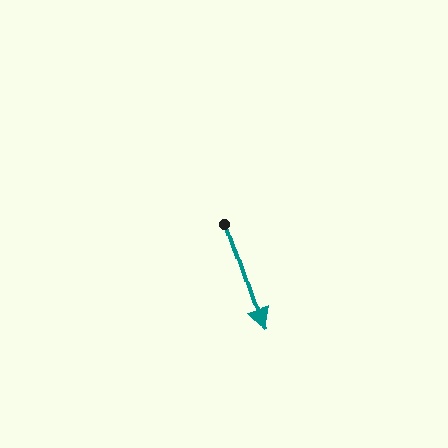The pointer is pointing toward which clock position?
Roughly 5 o'clock.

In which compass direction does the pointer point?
South.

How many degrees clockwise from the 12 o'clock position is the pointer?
Approximately 161 degrees.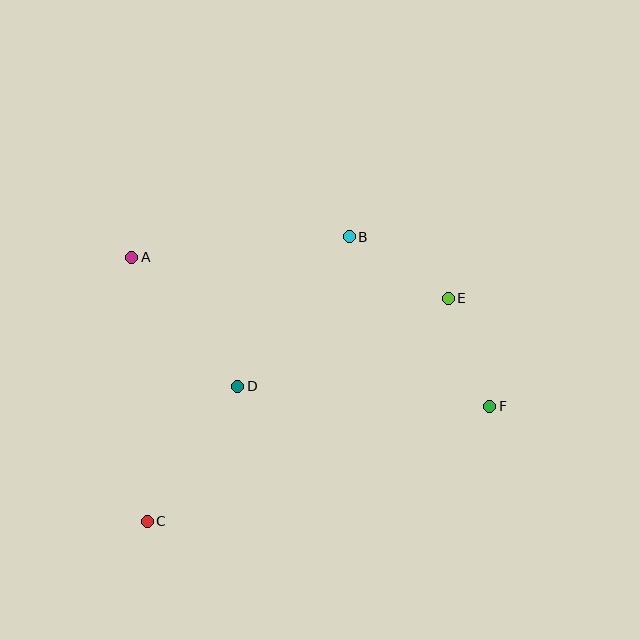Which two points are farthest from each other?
Points A and F are farthest from each other.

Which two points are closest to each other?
Points E and F are closest to each other.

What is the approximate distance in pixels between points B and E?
The distance between B and E is approximately 116 pixels.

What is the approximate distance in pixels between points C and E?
The distance between C and E is approximately 374 pixels.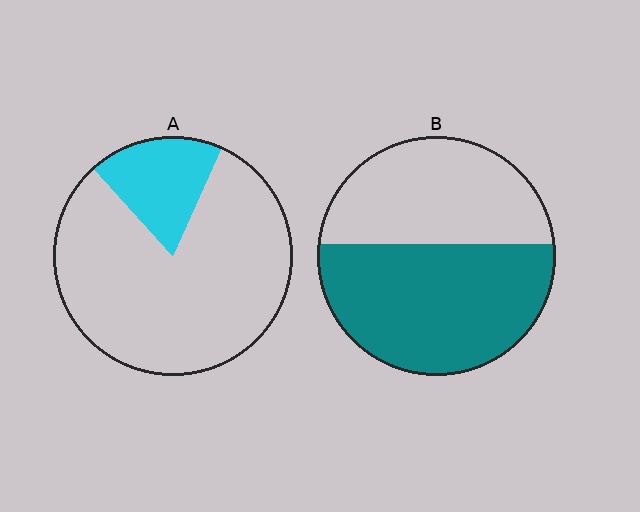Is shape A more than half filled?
No.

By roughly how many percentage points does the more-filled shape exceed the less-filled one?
By roughly 40 percentage points (B over A).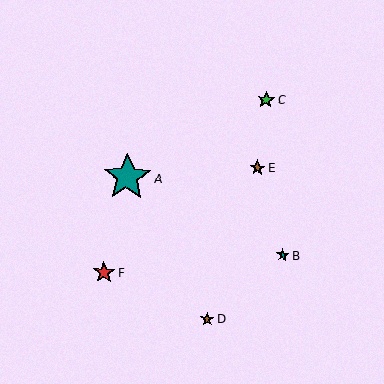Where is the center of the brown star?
The center of the brown star is at (207, 319).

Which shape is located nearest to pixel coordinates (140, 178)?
The teal star (labeled A) at (127, 177) is nearest to that location.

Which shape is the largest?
The teal star (labeled A) is the largest.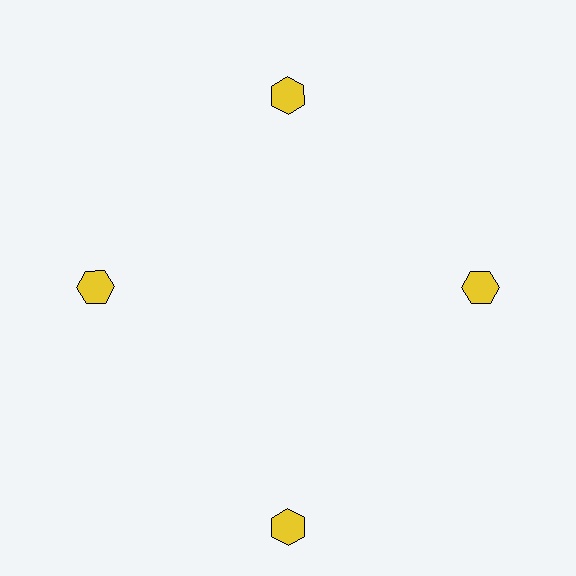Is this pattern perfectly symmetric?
No. The 4 yellow hexagons are arranged in a ring, but one element near the 6 o'clock position is pushed outward from the center, breaking the 4-fold rotational symmetry.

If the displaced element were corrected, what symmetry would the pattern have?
It would have 4-fold rotational symmetry — the pattern would map onto itself every 90 degrees.